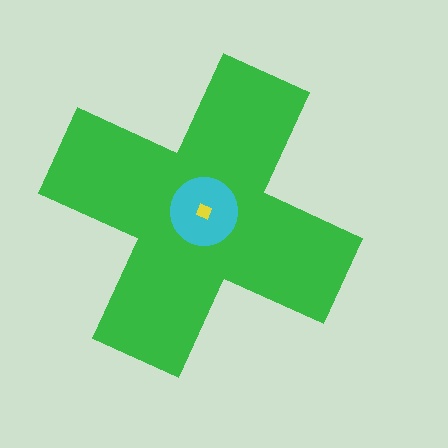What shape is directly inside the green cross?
The cyan circle.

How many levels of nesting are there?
3.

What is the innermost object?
The yellow diamond.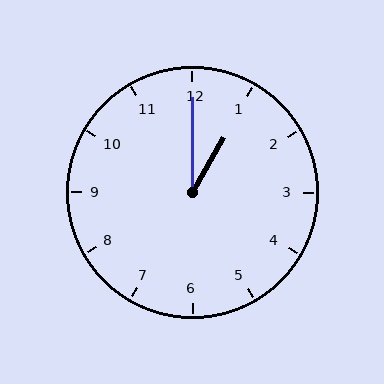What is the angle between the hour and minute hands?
Approximately 30 degrees.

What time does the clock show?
1:00.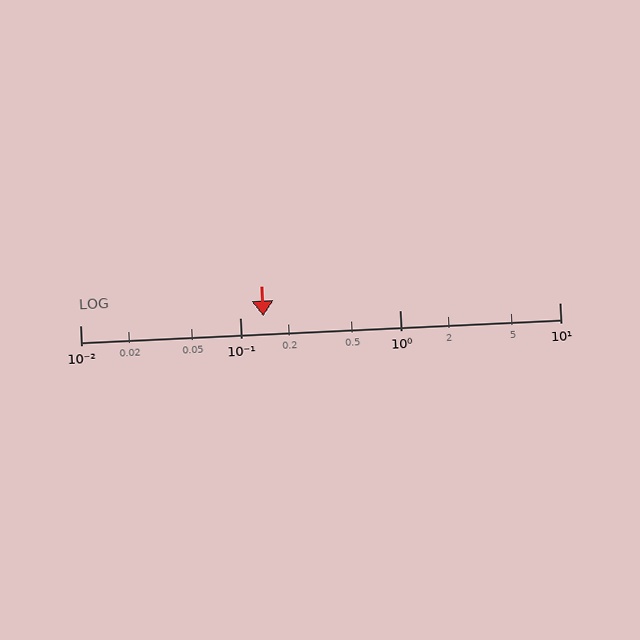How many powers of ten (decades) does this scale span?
The scale spans 3 decades, from 0.01 to 10.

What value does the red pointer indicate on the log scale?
The pointer indicates approximately 0.14.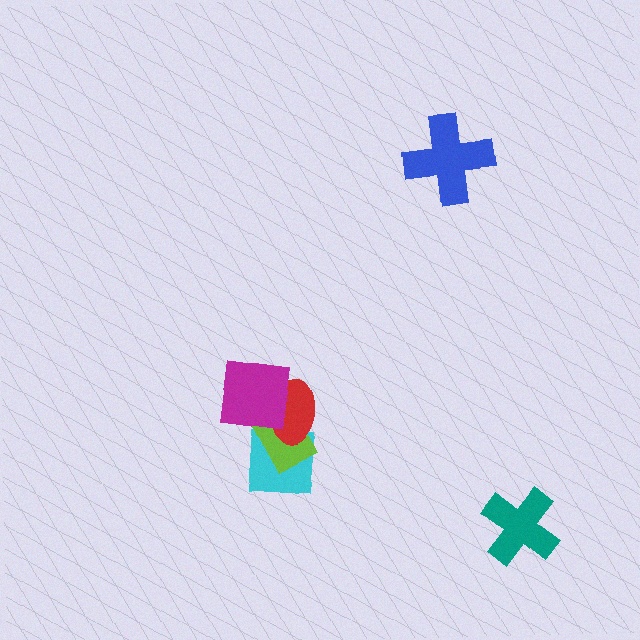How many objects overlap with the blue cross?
0 objects overlap with the blue cross.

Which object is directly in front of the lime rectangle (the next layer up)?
The red ellipse is directly in front of the lime rectangle.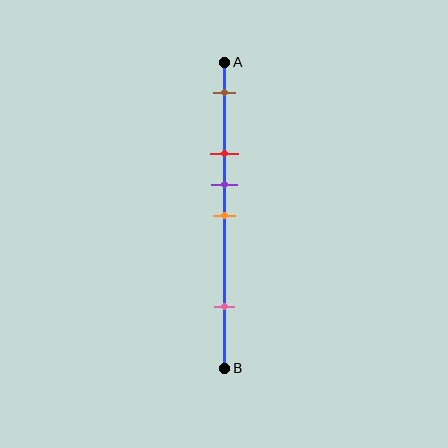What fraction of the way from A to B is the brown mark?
The brown mark is approximately 10% (0.1) of the way from A to B.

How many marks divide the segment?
There are 5 marks dividing the segment.